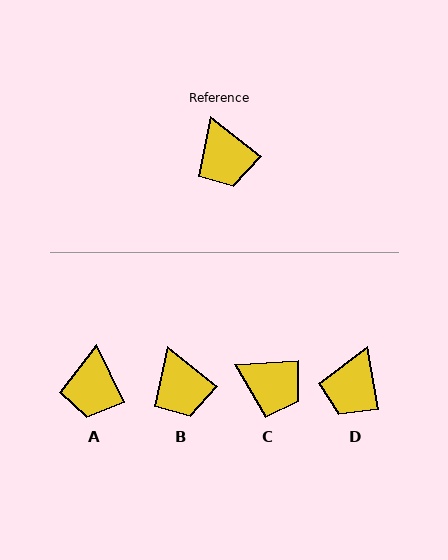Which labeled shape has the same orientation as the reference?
B.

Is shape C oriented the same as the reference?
No, it is off by about 42 degrees.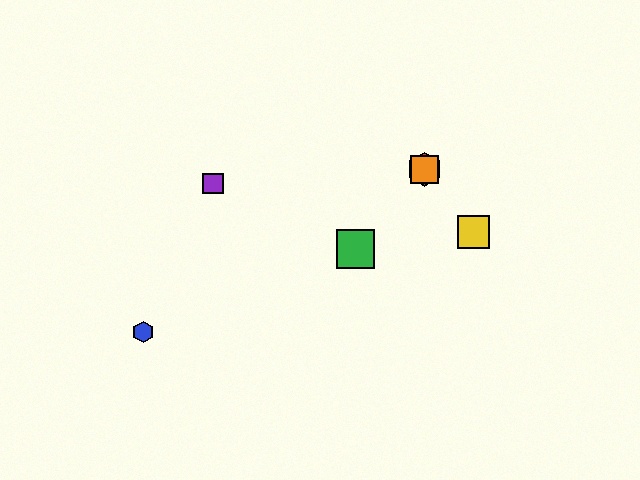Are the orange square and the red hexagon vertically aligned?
Yes, both are at x≈425.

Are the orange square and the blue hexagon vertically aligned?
No, the orange square is at x≈425 and the blue hexagon is at x≈143.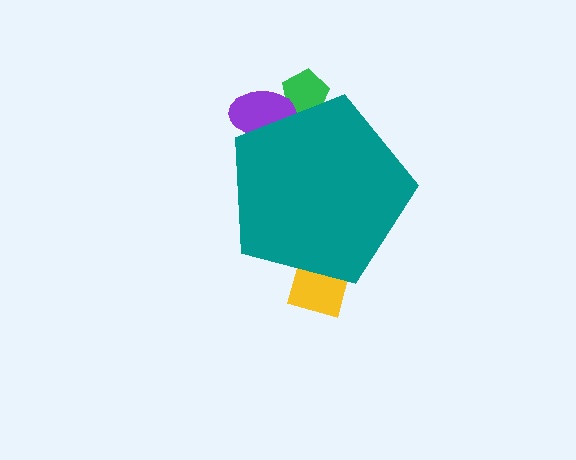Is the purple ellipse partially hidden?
Yes, the purple ellipse is partially hidden behind the teal pentagon.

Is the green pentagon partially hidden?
Yes, the green pentagon is partially hidden behind the teal pentagon.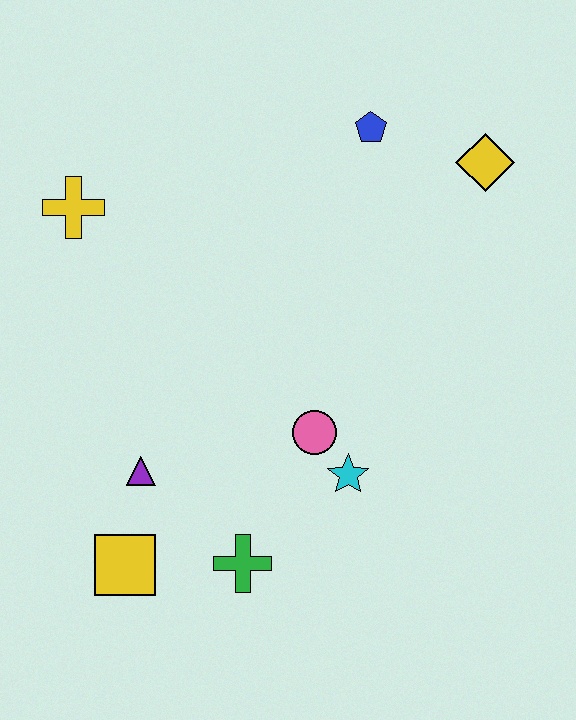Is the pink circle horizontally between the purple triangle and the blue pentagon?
Yes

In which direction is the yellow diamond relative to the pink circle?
The yellow diamond is above the pink circle.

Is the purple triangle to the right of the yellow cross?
Yes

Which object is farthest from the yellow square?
The yellow diamond is farthest from the yellow square.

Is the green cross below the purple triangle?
Yes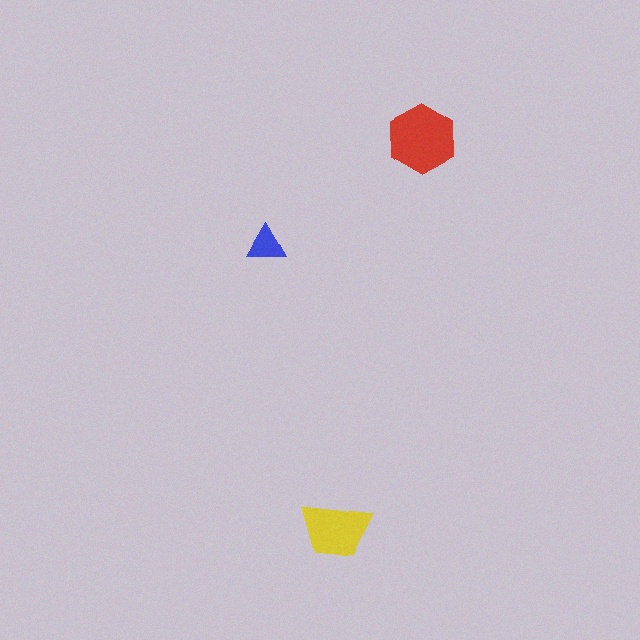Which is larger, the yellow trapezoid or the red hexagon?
The red hexagon.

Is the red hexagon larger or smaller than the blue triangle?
Larger.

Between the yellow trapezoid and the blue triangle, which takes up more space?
The yellow trapezoid.